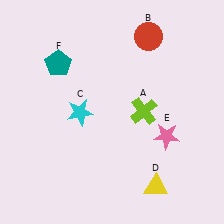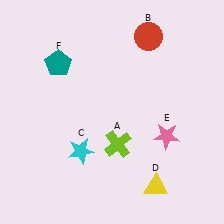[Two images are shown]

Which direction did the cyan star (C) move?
The cyan star (C) moved down.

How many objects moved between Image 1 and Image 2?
2 objects moved between the two images.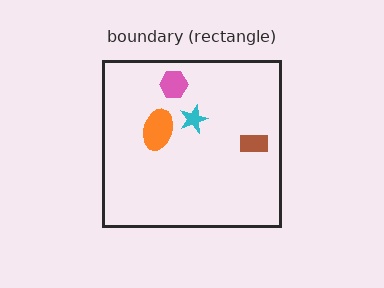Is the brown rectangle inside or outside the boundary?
Inside.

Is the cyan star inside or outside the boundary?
Inside.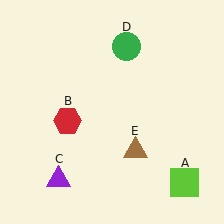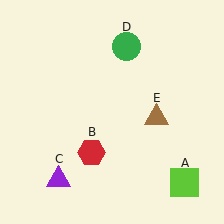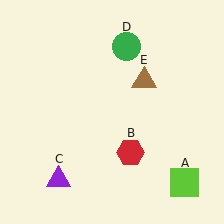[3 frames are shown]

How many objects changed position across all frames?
2 objects changed position: red hexagon (object B), brown triangle (object E).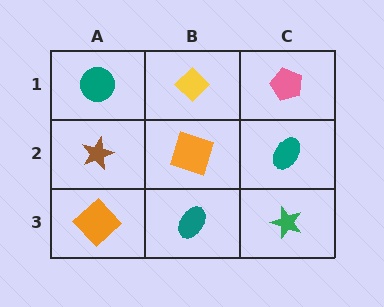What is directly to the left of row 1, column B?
A teal circle.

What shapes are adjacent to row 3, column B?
An orange square (row 2, column B), an orange diamond (row 3, column A), a green star (row 3, column C).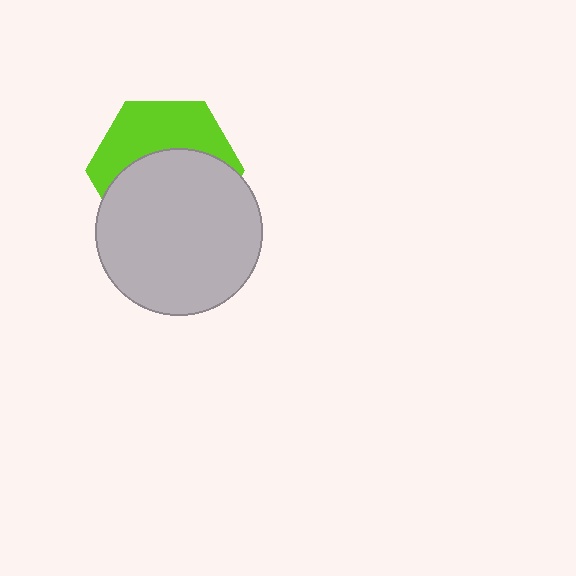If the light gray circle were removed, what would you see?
You would see the complete lime hexagon.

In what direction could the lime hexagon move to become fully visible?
The lime hexagon could move up. That would shift it out from behind the light gray circle entirely.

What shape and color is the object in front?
The object in front is a light gray circle.